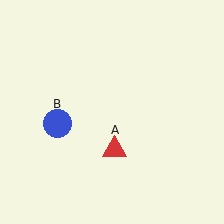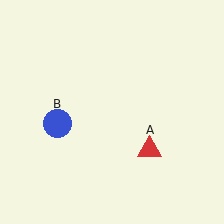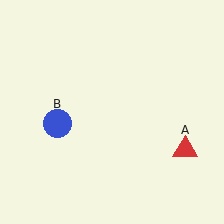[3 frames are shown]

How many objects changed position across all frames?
1 object changed position: red triangle (object A).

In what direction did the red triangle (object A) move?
The red triangle (object A) moved right.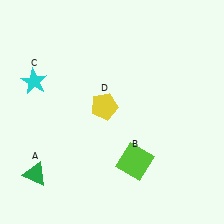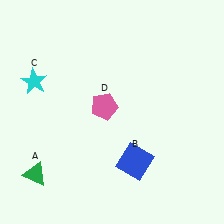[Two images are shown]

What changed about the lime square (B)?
In Image 1, B is lime. In Image 2, it changed to blue.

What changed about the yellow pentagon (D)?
In Image 1, D is yellow. In Image 2, it changed to pink.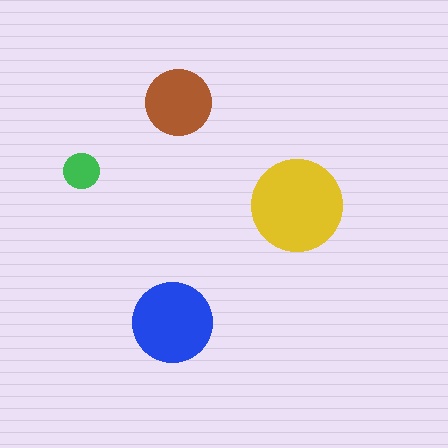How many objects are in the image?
There are 4 objects in the image.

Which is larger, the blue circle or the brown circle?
The blue one.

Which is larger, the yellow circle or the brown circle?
The yellow one.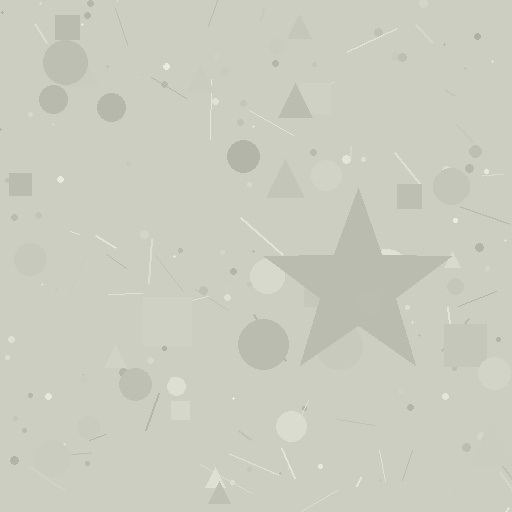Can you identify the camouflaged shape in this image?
The camouflaged shape is a star.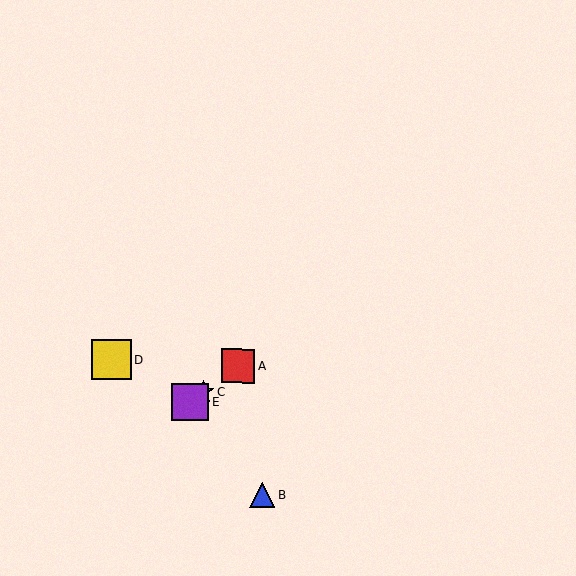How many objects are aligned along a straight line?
3 objects (A, C, E) are aligned along a straight line.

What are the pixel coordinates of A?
Object A is at (238, 366).